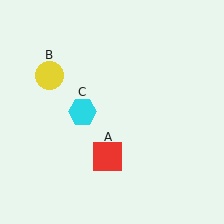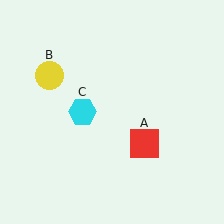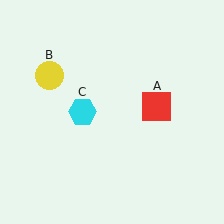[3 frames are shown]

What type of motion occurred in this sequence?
The red square (object A) rotated counterclockwise around the center of the scene.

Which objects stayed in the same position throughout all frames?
Yellow circle (object B) and cyan hexagon (object C) remained stationary.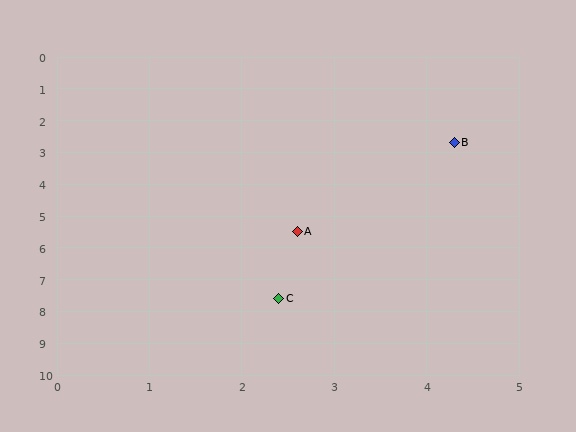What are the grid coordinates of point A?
Point A is at approximately (2.6, 5.5).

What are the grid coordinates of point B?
Point B is at approximately (4.3, 2.7).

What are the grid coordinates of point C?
Point C is at approximately (2.4, 7.6).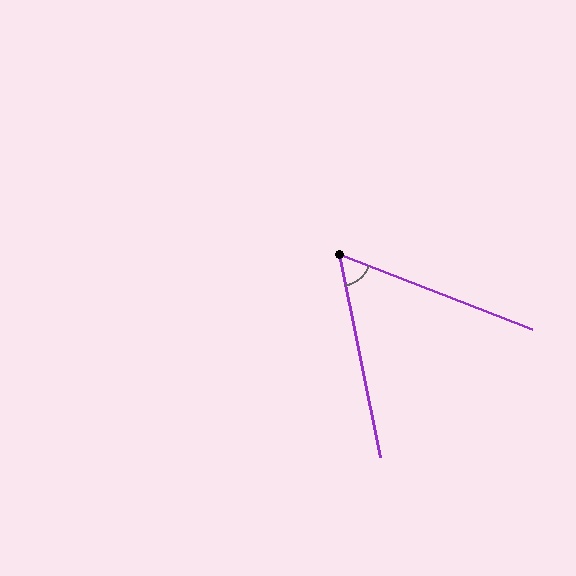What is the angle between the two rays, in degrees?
Approximately 58 degrees.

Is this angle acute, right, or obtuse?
It is acute.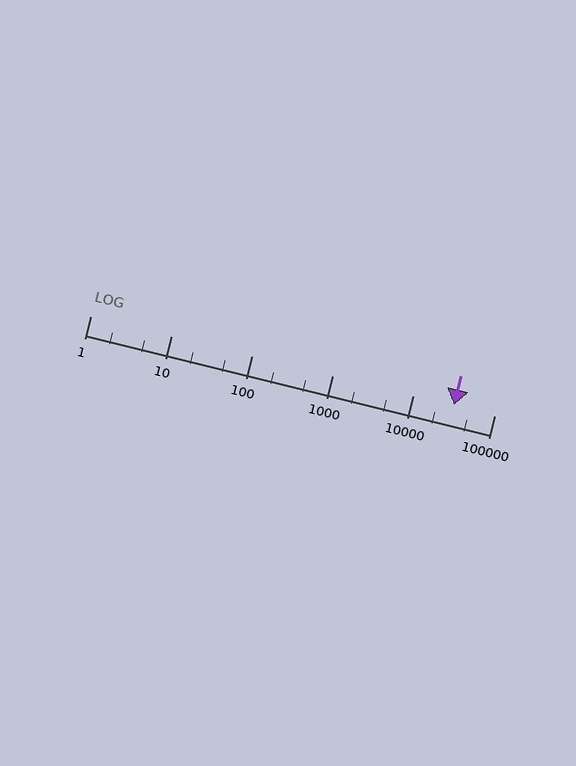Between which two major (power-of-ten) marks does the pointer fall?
The pointer is between 10000 and 100000.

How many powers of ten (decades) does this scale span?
The scale spans 5 decades, from 1 to 100000.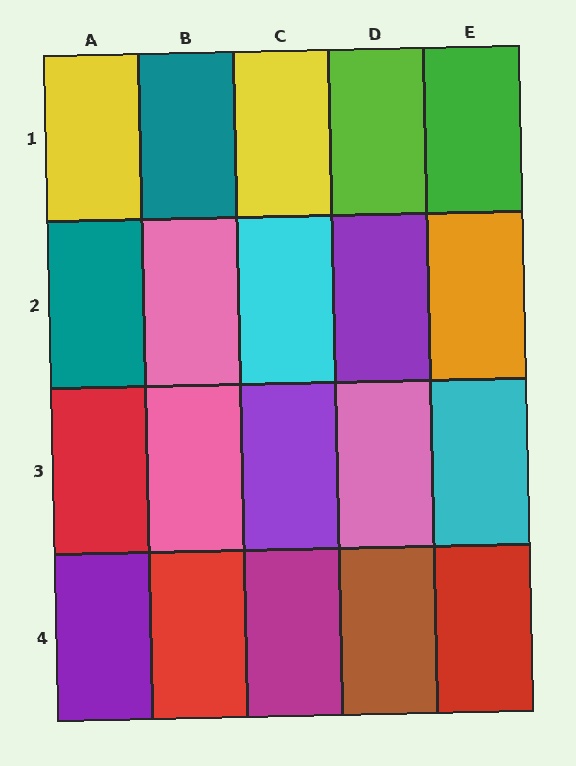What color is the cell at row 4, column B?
Red.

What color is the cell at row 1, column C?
Yellow.